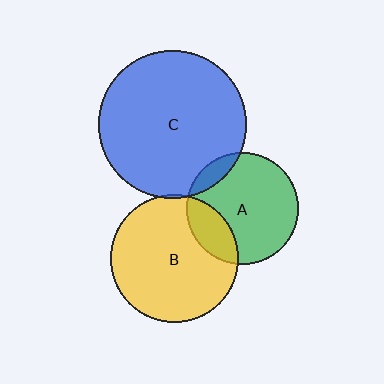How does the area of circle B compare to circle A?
Approximately 1.3 times.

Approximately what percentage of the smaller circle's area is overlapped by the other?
Approximately 10%.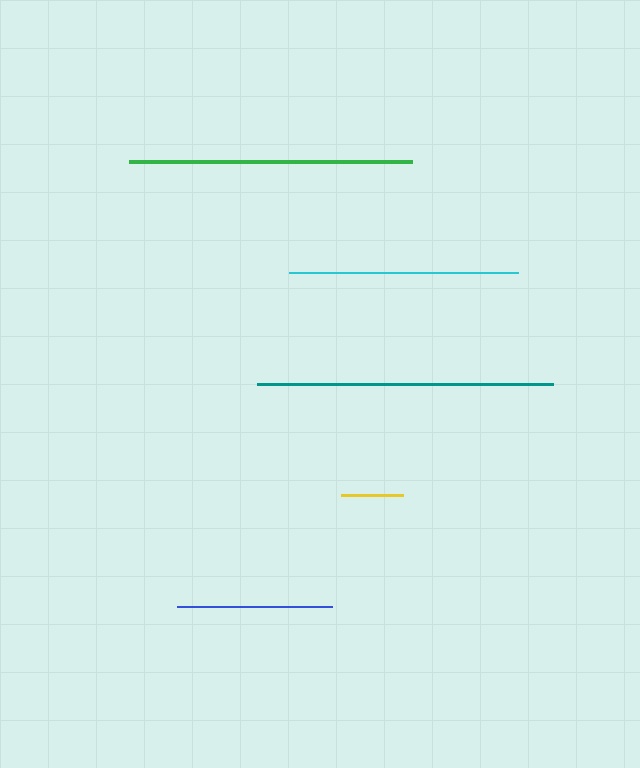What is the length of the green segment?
The green segment is approximately 283 pixels long.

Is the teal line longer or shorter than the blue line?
The teal line is longer than the blue line.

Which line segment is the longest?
The teal line is the longest at approximately 297 pixels.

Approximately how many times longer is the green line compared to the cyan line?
The green line is approximately 1.2 times the length of the cyan line.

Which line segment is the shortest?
The yellow line is the shortest at approximately 62 pixels.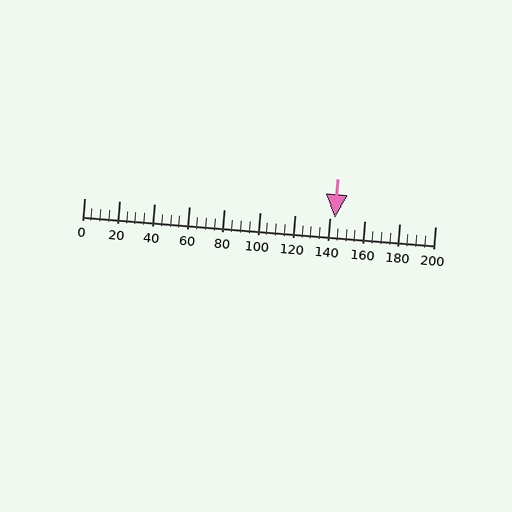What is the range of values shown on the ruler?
The ruler shows values from 0 to 200.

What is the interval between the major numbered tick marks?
The major tick marks are spaced 20 units apart.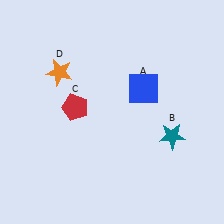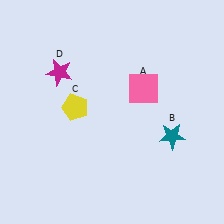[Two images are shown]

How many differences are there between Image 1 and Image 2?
There are 3 differences between the two images.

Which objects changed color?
A changed from blue to pink. C changed from red to yellow. D changed from orange to magenta.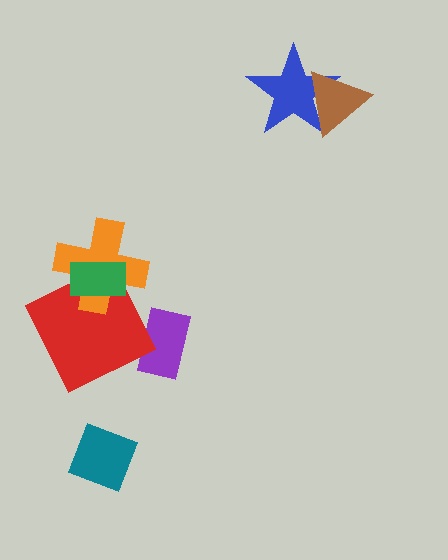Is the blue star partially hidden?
Yes, it is partially covered by another shape.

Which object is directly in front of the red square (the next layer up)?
The orange cross is directly in front of the red square.